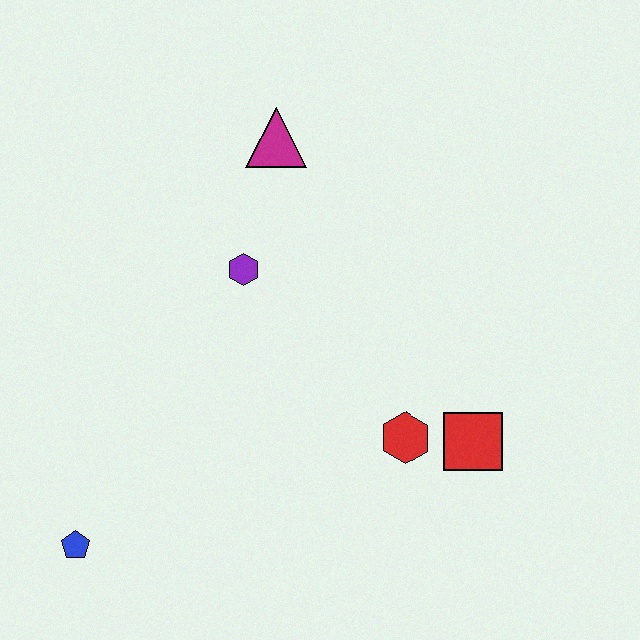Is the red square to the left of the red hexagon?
No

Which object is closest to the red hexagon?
The red square is closest to the red hexagon.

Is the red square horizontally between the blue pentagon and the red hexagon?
No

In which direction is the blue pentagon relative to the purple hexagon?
The blue pentagon is below the purple hexagon.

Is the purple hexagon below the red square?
No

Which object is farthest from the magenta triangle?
The blue pentagon is farthest from the magenta triangle.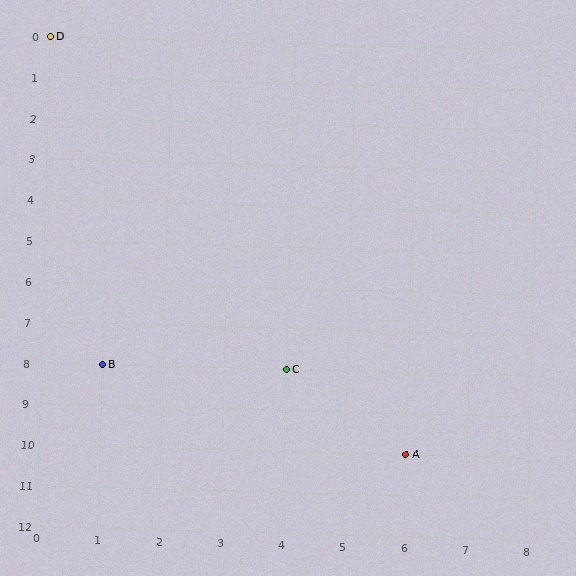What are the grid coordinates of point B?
Point B is at grid coordinates (1, 8).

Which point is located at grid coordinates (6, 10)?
Point A is at (6, 10).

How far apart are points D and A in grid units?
Points D and A are 6 columns and 10 rows apart (about 11.7 grid units diagonally).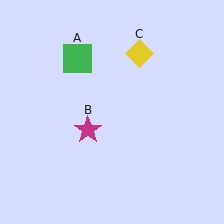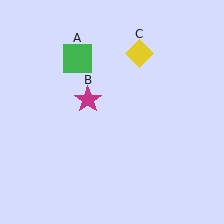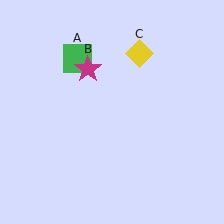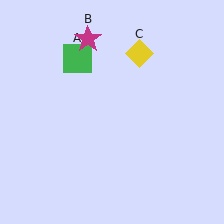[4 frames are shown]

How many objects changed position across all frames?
1 object changed position: magenta star (object B).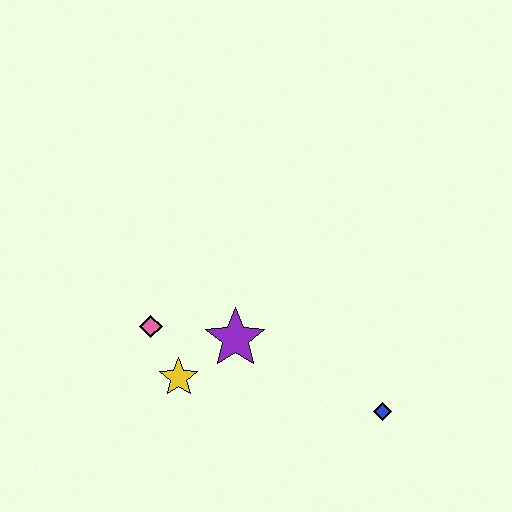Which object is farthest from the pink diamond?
The blue diamond is farthest from the pink diamond.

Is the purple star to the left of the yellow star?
No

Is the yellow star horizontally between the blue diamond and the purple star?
No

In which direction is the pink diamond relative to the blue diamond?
The pink diamond is to the left of the blue diamond.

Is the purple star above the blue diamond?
Yes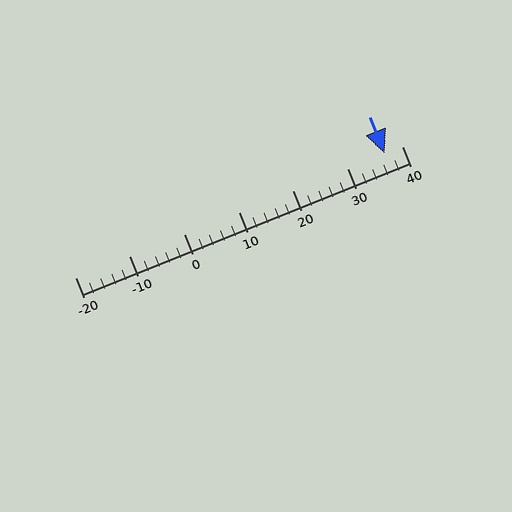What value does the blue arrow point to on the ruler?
The blue arrow points to approximately 37.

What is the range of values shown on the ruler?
The ruler shows values from -20 to 40.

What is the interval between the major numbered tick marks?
The major tick marks are spaced 10 units apart.